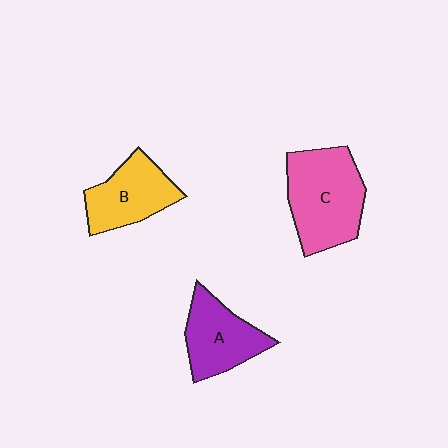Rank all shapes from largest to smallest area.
From largest to smallest: C (pink), B (yellow), A (purple).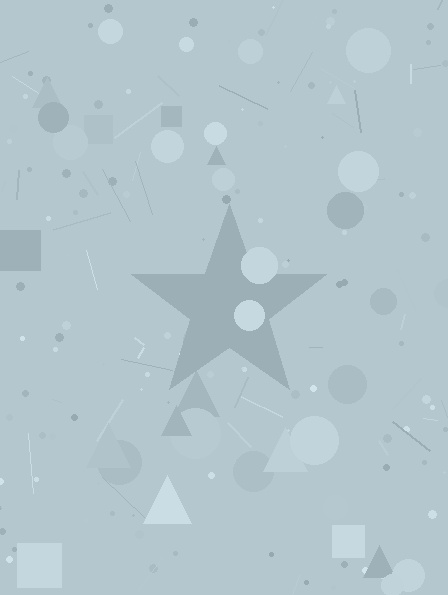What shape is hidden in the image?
A star is hidden in the image.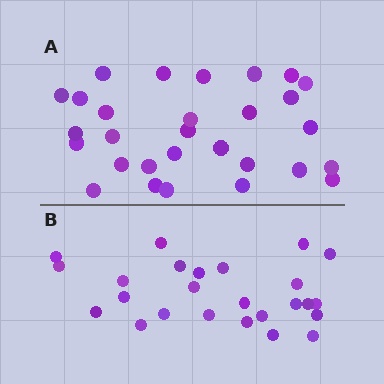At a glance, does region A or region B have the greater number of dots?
Region A (the top region) has more dots.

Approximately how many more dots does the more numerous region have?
Region A has about 4 more dots than region B.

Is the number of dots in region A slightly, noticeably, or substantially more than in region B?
Region A has only slightly more — the two regions are fairly close. The ratio is roughly 1.2 to 1.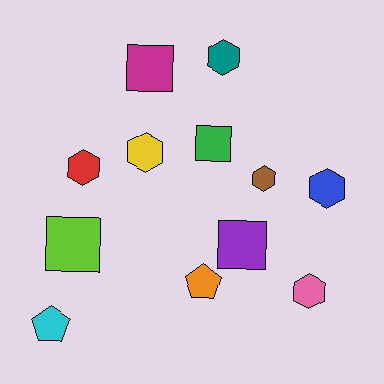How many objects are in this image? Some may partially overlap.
There are 12 objects.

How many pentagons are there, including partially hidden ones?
There are 2 pentagons.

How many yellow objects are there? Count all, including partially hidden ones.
There is 1 yellow object.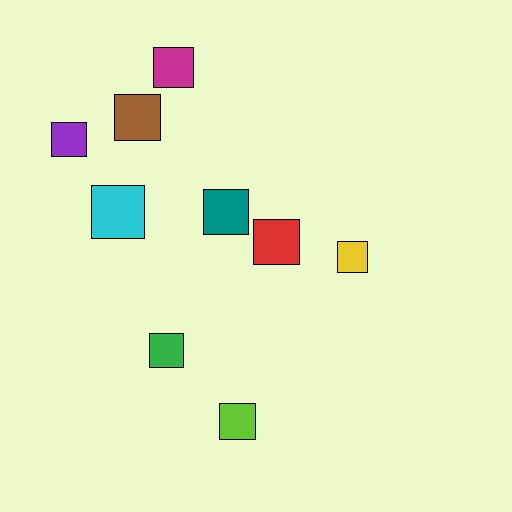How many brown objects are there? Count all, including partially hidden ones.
There is 1 brown object.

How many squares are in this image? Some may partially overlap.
There are 9 squares.